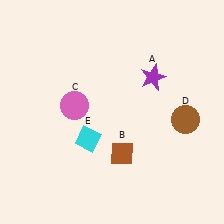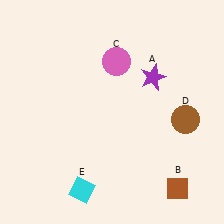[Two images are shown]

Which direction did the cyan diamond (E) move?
The cyan diamond (E) moved down.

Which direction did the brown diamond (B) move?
The brown diamond (B) moved right.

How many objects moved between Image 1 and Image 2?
3 objects moved between the two images.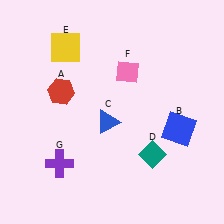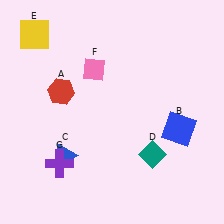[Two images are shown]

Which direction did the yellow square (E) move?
The yellow square (E) moved left.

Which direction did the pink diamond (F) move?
The pink diamond (F) moved left.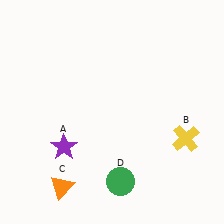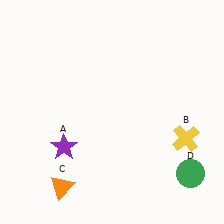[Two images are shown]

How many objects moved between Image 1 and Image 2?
1 object moved between the two images.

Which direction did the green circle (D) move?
The green circle (D) moved right.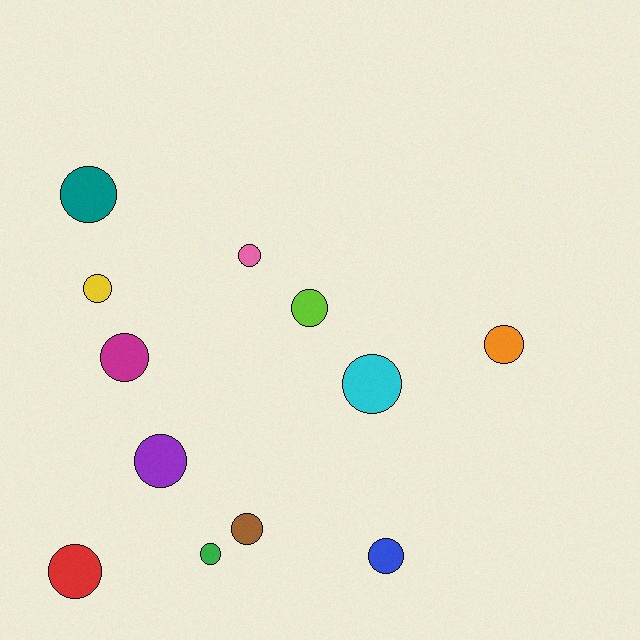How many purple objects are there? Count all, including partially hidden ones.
There is 1 purple object.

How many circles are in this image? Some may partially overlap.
There are 12 circles.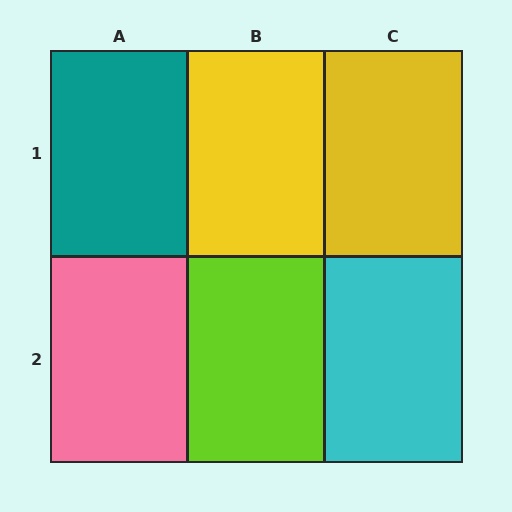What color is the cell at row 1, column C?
Yellow.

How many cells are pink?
1 cell is pink.